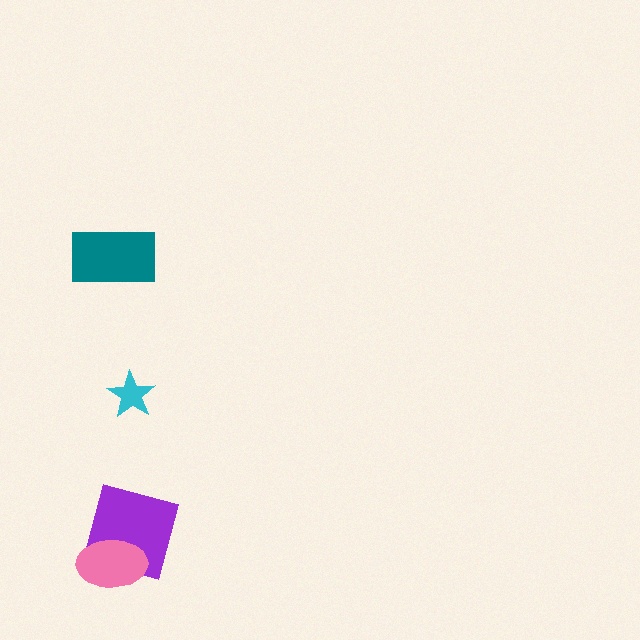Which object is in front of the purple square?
The pink ellipse is in front of the purple square.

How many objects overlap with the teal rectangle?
0 objects overlap with the teal rectangle.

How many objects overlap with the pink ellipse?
1 object overlaps with the pink ellipse.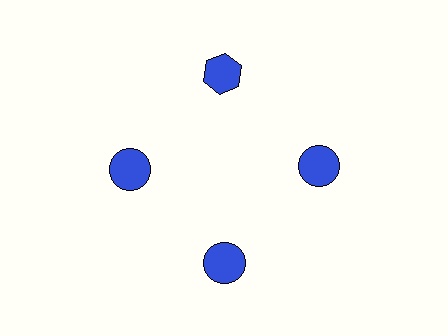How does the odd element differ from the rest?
It has a different shape: hexagon instead of circle.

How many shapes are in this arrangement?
There are 4 shapes arranged in a ring pattern.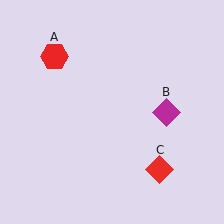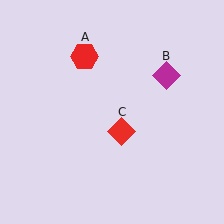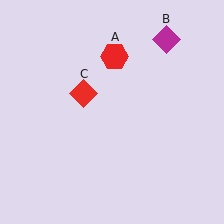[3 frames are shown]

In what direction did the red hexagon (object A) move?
The red hexagon (object A) moved right.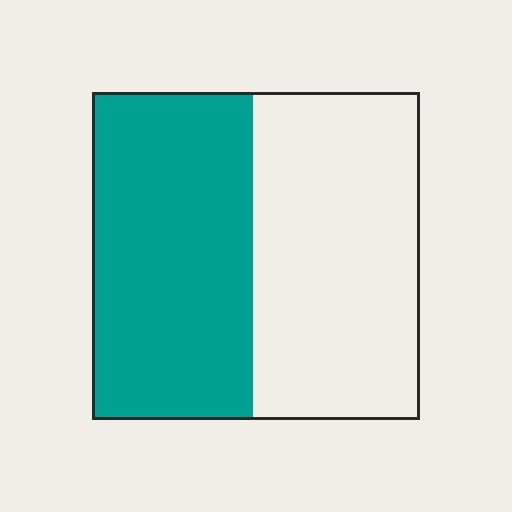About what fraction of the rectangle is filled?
About one half (1/2).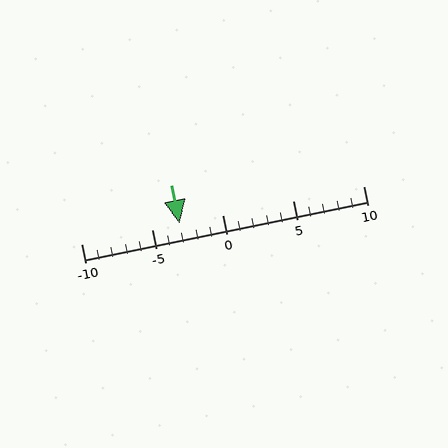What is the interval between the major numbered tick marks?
The major tick marks are spaced 5 units apart.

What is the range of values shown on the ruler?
The ruler shows values from -10 to 10.